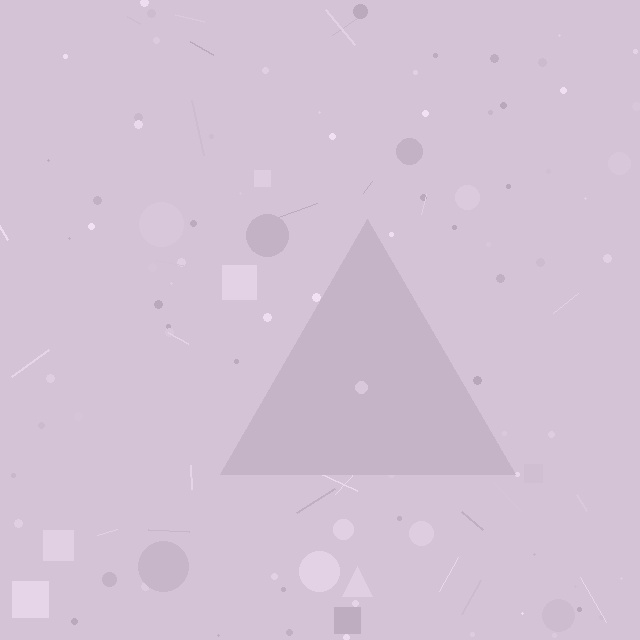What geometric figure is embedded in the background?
A triangle is embedded in the background.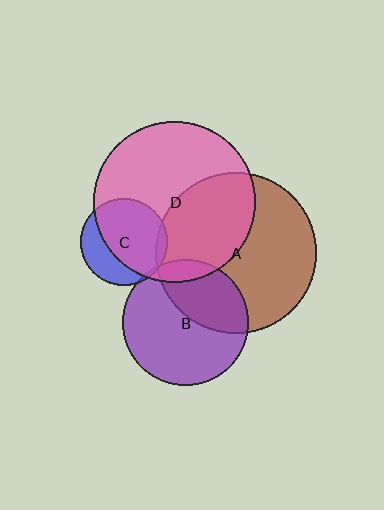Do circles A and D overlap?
Yes.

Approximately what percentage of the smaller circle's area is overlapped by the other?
Approximately 40%.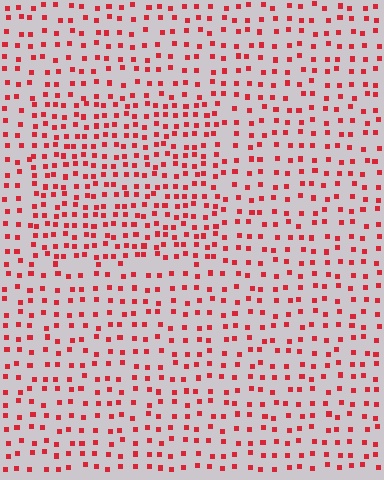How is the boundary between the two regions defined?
The boundary is defined by a change in element density (approximately 1.6x ratio). All elements are the same color, size, and shape.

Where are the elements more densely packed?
The elements are more densely packed inside the rectangle boundary.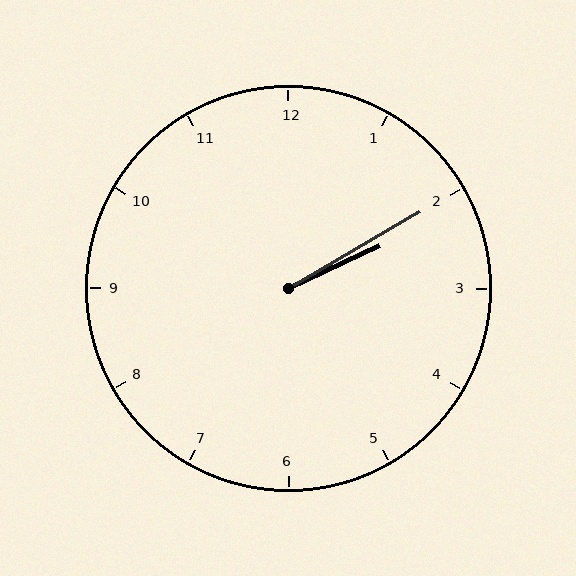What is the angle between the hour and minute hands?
Approximately 5 degrees.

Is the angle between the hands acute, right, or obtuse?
It is acute.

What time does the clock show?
2:10.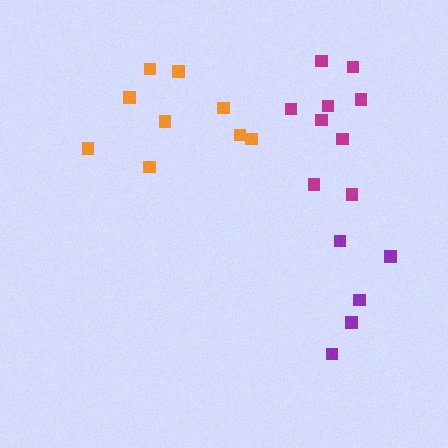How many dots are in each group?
Group 1: 9 dots, Group 2: 9 dots, Group 3: 5 dots (23 total).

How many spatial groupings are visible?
There are 3 spatial groupings.